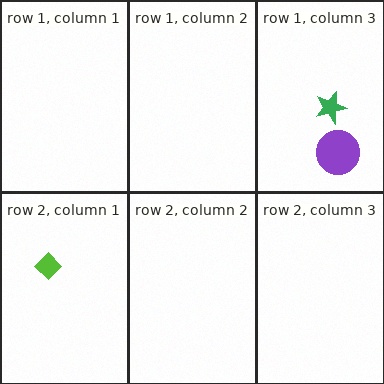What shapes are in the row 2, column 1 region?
The lime diamond.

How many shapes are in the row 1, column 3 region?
2.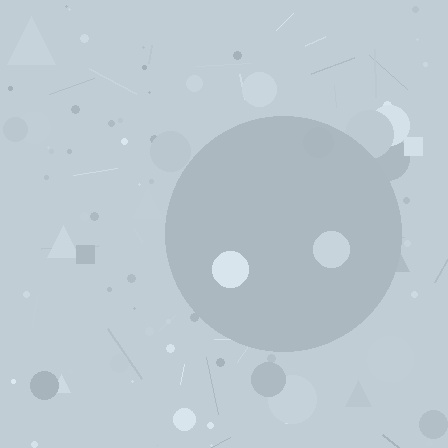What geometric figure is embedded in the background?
A circle is embedded in the background.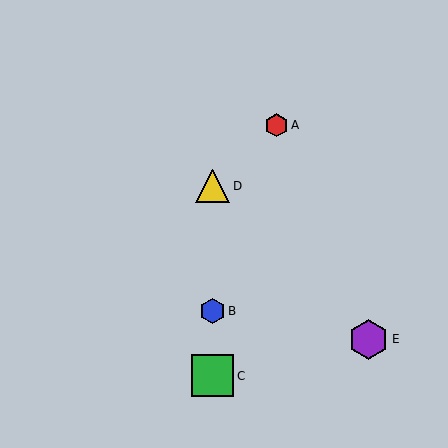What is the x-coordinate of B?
Object B is at x≈213.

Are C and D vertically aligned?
Yes, both are at x≈213.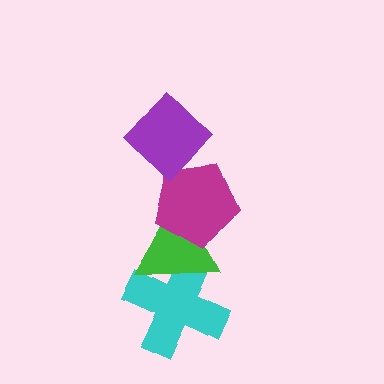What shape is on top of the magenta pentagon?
The purple diamond is on top of the magenta pentagon.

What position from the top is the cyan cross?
The cyan cross is 4th from the top.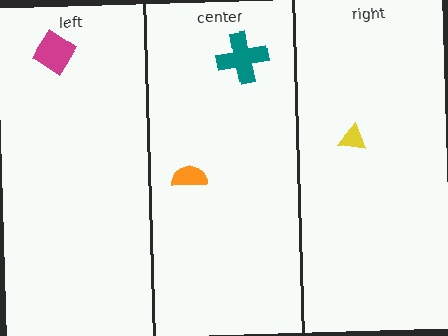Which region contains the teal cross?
The center region.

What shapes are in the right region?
The yellow triangle.